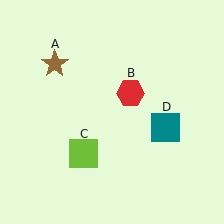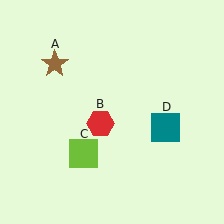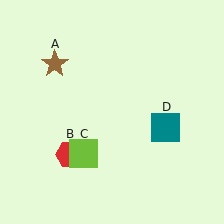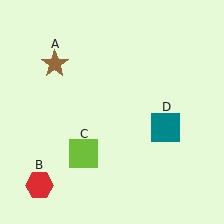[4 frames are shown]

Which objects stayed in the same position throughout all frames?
Brown star (object A) and lime square (object C) and teal square (object D) remained stationary.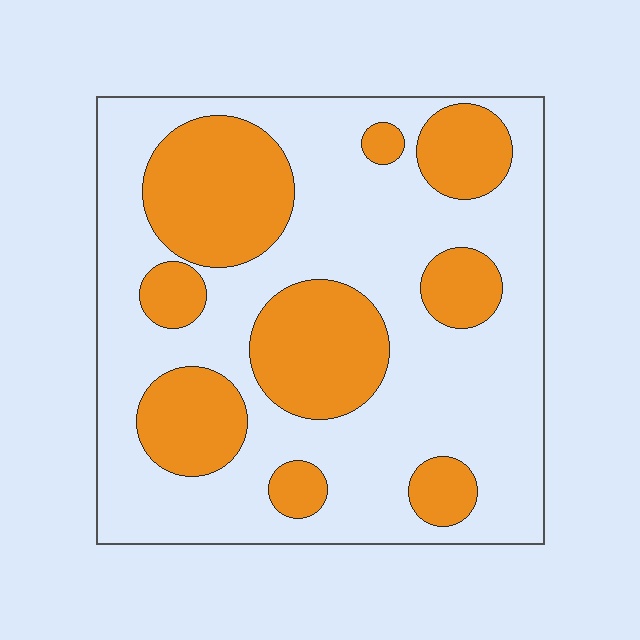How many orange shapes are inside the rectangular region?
9.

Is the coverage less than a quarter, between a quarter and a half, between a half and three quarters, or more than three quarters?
Between a quarter and a half.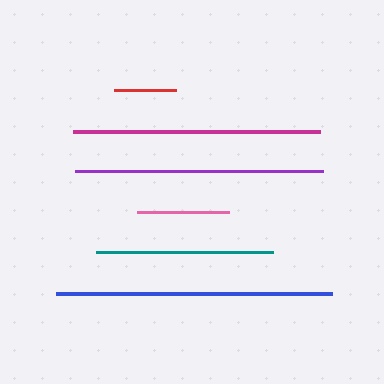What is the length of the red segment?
The red segment is approximately 63 pixels long.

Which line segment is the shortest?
The red line is the shortest at approximately 63 pixels.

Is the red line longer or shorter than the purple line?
The purple line is longer than the red line.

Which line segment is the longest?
The blue line is the longest at approximately 276 pixels.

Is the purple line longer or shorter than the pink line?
The purple line is longer than the pink line.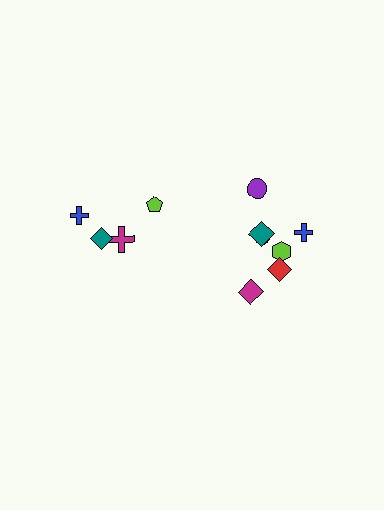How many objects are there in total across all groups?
There are 11 objects.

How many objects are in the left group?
There are 4 objects.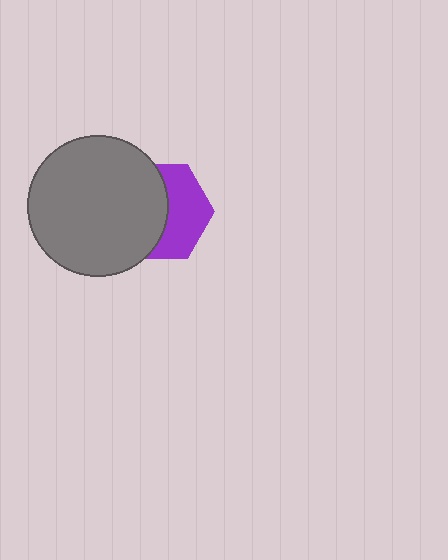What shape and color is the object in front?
The object in front is a gray circle.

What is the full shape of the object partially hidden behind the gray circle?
The partially hidden object is a purple hexagon.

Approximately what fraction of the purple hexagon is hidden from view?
Roughly 53% of the purple hexagon is hidden behind the gray circle.